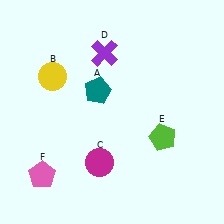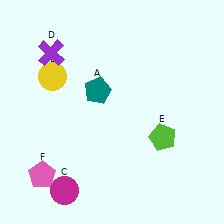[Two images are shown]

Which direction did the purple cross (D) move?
The purple cross (D) moved left.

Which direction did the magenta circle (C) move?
The magenta circle (C) moved left.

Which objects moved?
The objects that moved are: the magenta circle (C), the purple cross (D).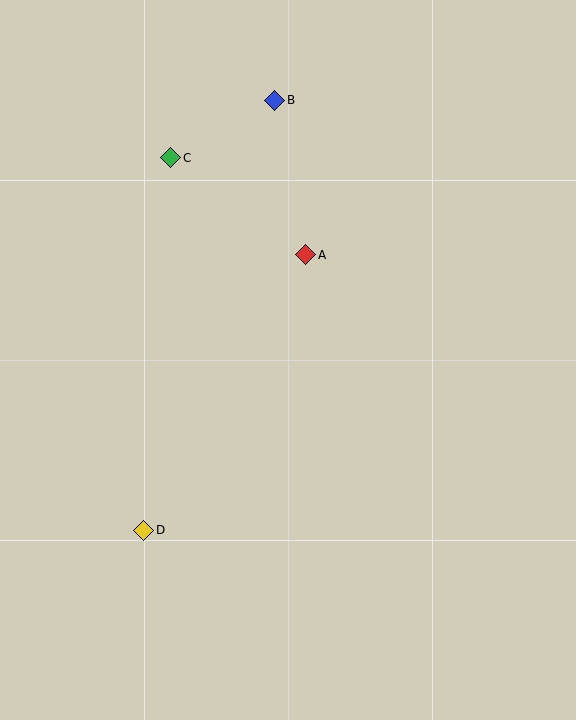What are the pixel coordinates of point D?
Point D is at (144, 530).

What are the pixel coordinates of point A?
Point A is at (306, 255).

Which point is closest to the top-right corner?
Point B is closest to the top-right corner.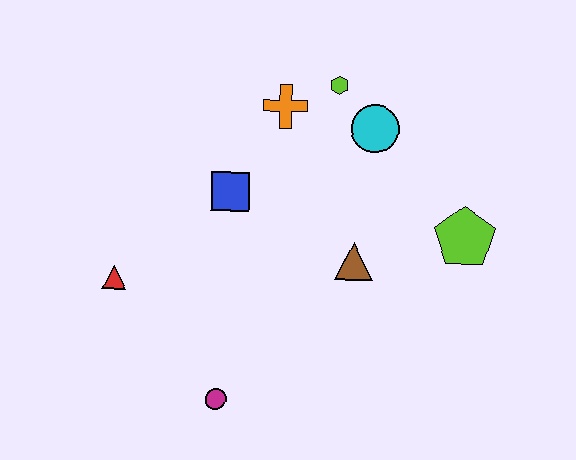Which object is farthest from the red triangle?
The lime pentagon is farthest from the red triangle.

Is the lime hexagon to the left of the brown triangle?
Yes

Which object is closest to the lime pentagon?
The brown triangle is closest to the lime pentagon.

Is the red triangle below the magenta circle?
No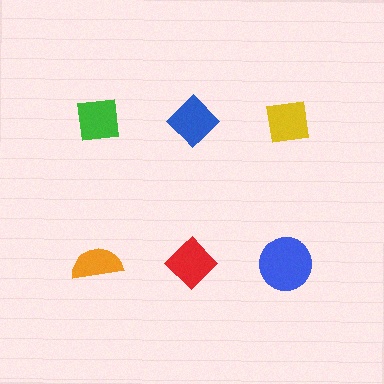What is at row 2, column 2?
A red diamond.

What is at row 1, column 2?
A blue diamond.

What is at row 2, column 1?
An orange semicircle.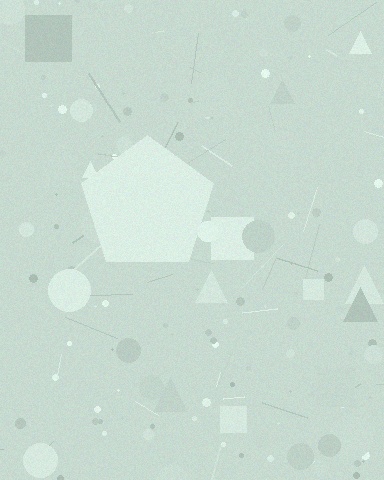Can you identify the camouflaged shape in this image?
The camouflaged shape is a pentagon.